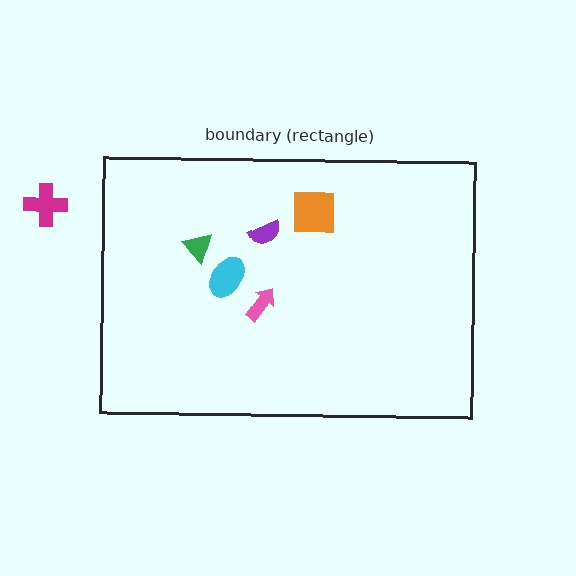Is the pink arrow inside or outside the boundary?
Inside.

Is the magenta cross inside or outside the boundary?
Outside.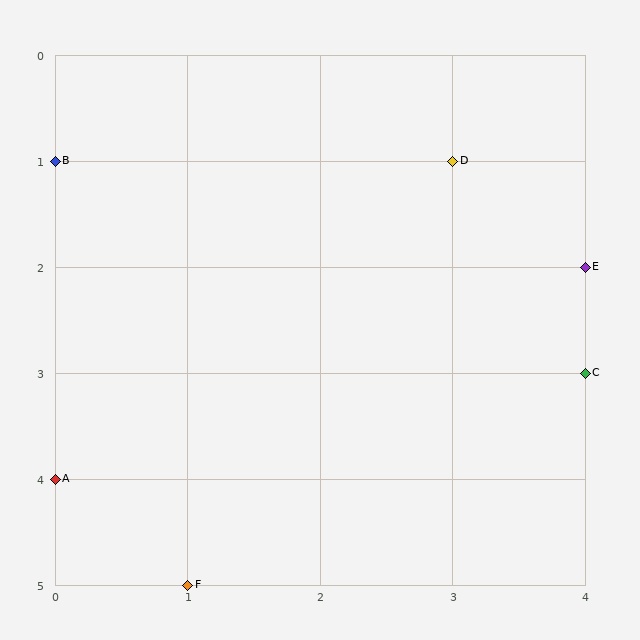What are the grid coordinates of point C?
Point C is at grid coordinates (4, 3).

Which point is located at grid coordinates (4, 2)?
Point E is at (4, 2).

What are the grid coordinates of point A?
Point A is at grid coordinates (0, 4).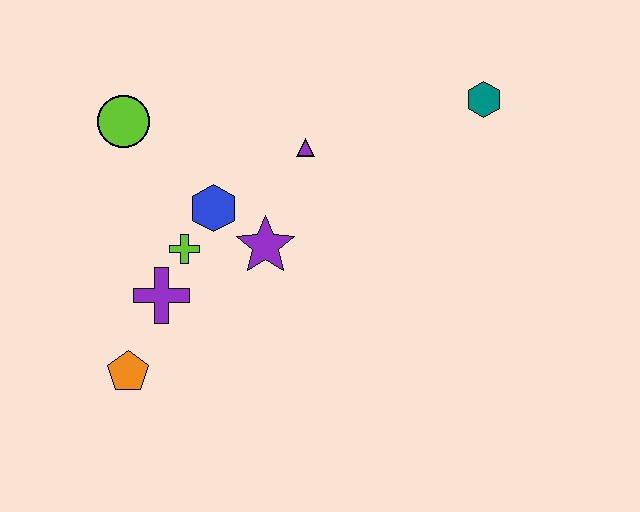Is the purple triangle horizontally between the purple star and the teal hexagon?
Yes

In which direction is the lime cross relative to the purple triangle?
The lime cross is to the left of the purple triangle.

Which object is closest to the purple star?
The blue hexagon is closest to the purple star.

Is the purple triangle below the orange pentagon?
No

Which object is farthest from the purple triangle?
The orange pentagon is farthest from the purple triangle.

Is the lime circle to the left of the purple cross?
Yes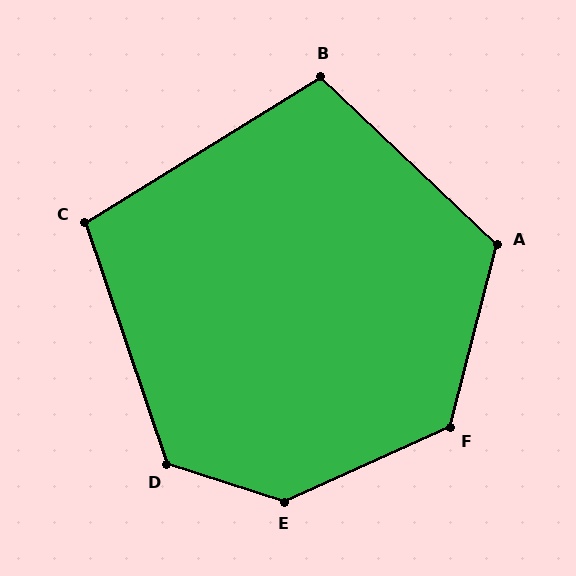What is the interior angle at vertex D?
Approximately 127 degrees (obtuse).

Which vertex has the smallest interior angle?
C, at approximately 103 degrees.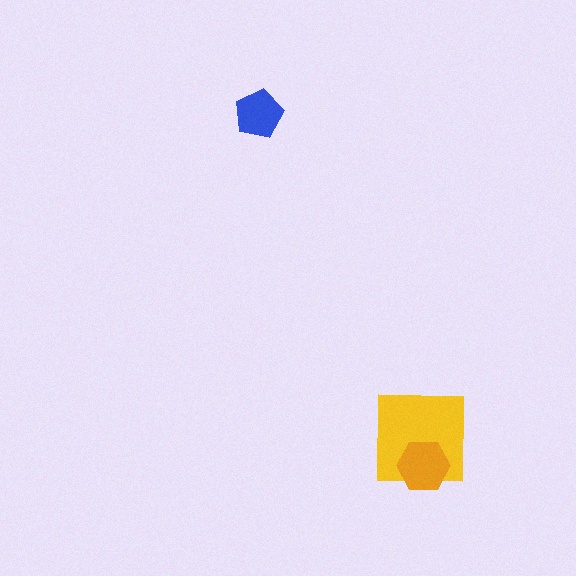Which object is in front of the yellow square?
The orange hexagon is in front of the yellow square.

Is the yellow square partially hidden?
Yes, it is partially covered by another shape.